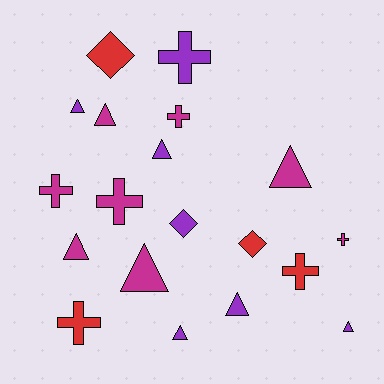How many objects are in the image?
There are 19 objects.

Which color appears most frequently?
Magenta, with 8 objects.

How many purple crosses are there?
There is 1 purple cross.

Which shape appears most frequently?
Triangle, with 9 objects.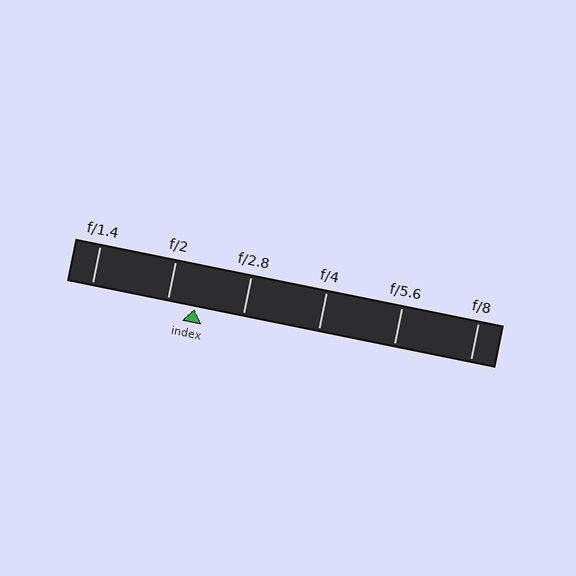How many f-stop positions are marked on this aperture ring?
There are 6 f-stop positions marked.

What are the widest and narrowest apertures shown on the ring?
The widest aperture shown is f/1.4 and the narrowest is f/8.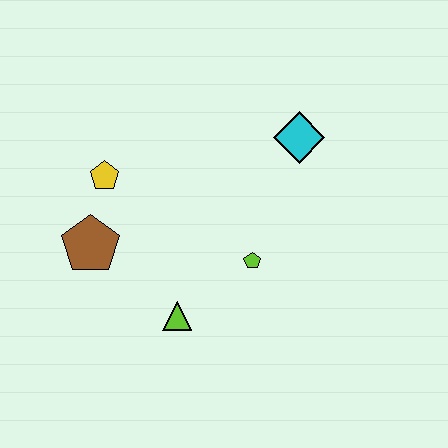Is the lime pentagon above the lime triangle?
Yes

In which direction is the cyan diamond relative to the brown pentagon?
The cyan diamond is to the right of the brown pentagon.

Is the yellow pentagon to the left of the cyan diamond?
Yes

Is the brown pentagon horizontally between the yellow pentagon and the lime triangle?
No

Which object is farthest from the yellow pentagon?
The cyan diamond is farthest from the yellow pentagon.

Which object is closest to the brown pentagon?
The yellow pentagon is closest to the brown pentagon.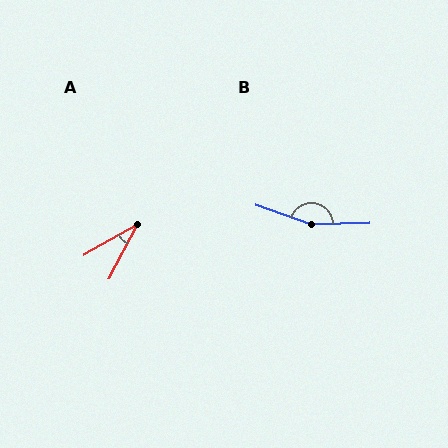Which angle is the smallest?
A, at approximately 33 degrees.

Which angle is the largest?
B, at approximately 159 degrees.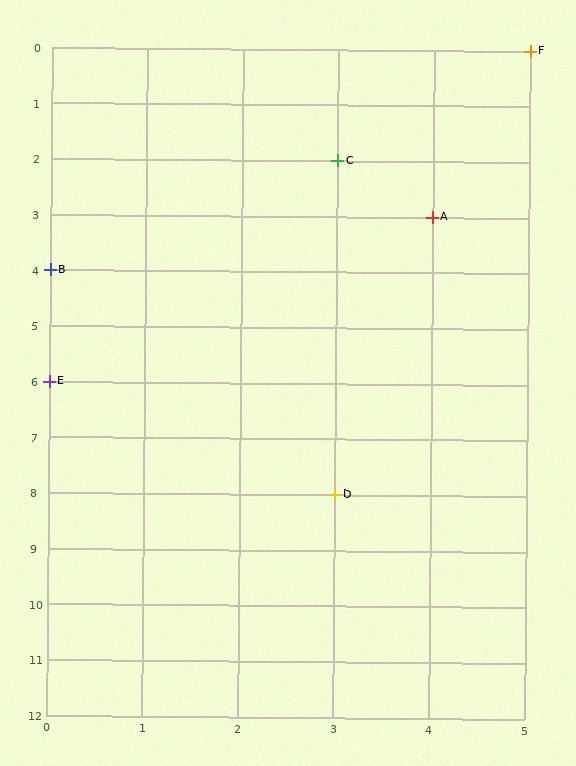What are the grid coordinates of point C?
Point C is at grid coordinates (3, 2).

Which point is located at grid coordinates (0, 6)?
Point E is at (0, 6).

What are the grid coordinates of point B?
Point B is at grid coordinates (0, 4).